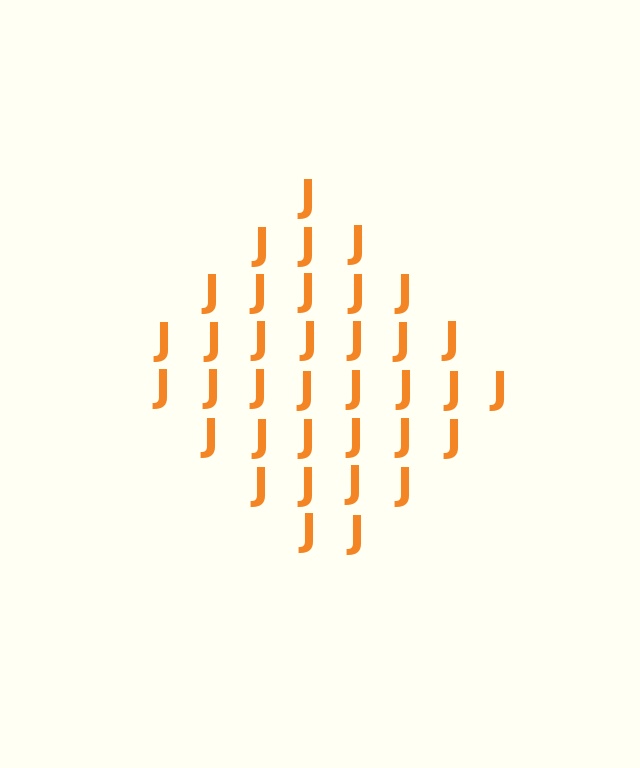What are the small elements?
The small elements are letter J's.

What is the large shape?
The large shape is a diamond.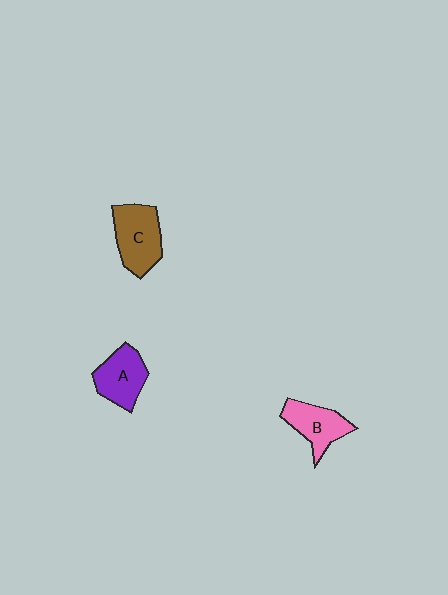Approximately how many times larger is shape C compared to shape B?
Approximately 1.2 times.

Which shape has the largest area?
Shape C (brown).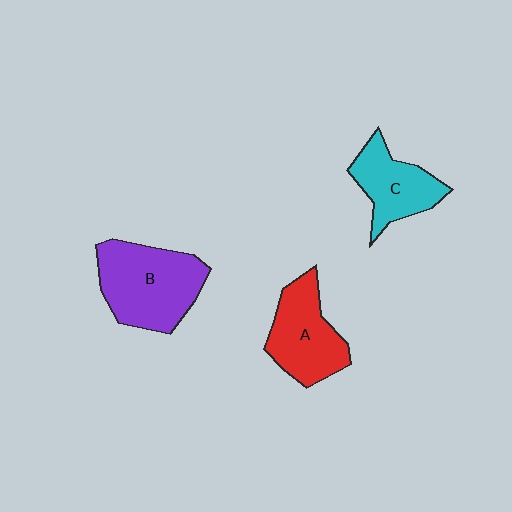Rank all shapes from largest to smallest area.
From largest to smallest: B (purple), A (red), C (cyan).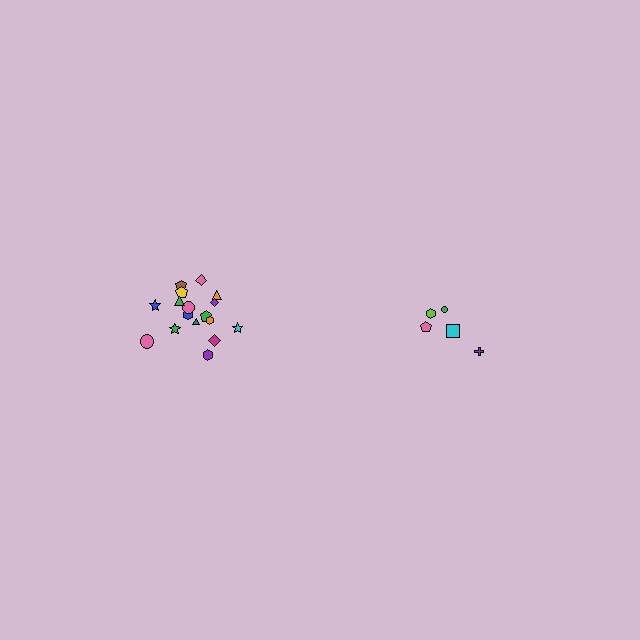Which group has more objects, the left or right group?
The left group.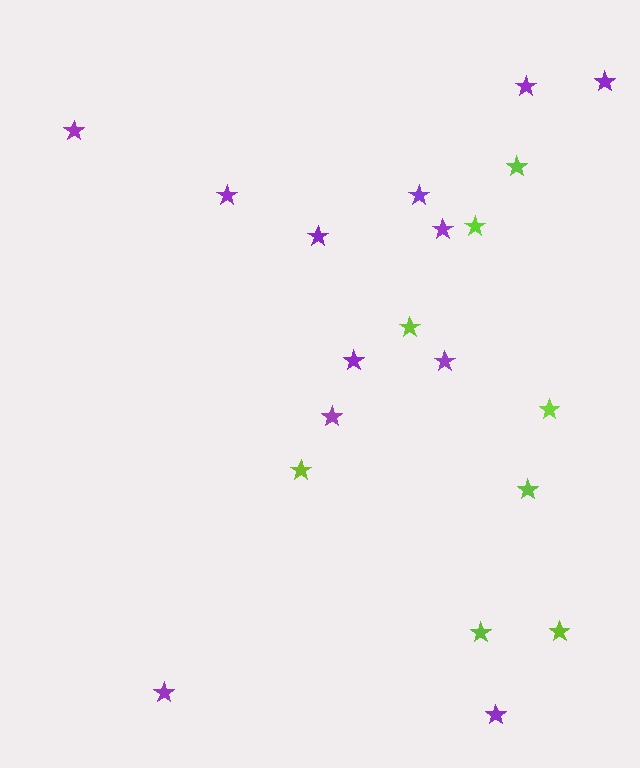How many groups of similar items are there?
There are 2 groups: one group of purple stars (12) and one group of lime stars (8).